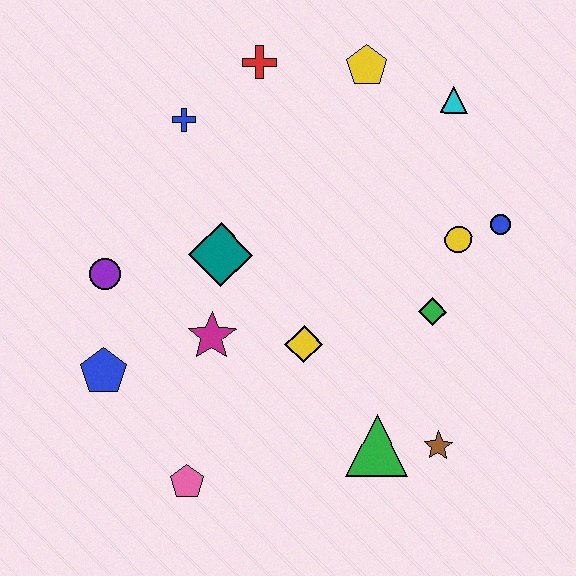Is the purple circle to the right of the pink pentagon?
No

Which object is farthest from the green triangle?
The red cross is farthest from the green triangle.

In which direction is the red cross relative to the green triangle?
The red cross is above the green triangle.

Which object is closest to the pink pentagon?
The blue pentagon is closest to the pink pentagon.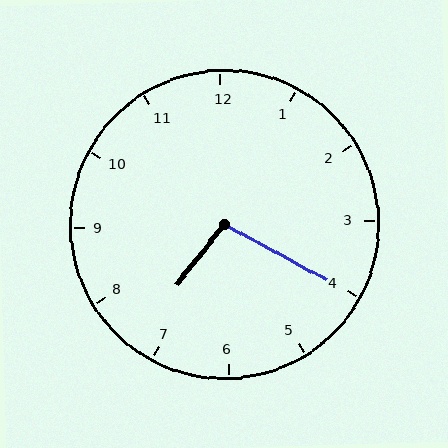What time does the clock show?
7:20.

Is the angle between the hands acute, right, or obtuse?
It is obtuse.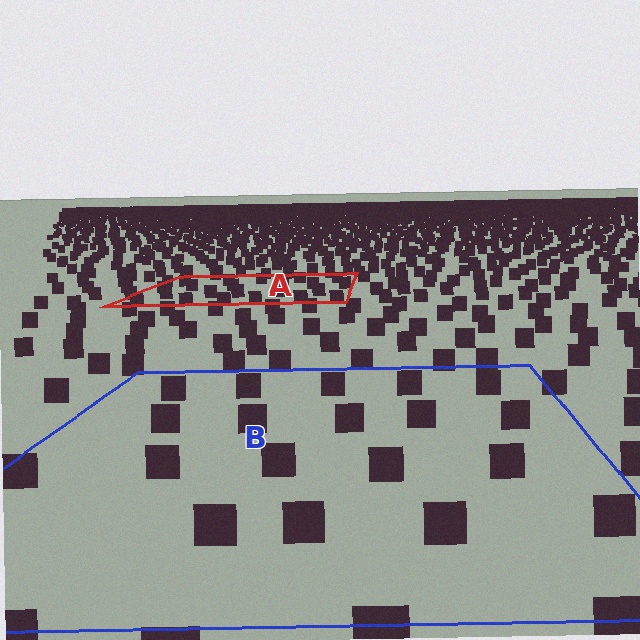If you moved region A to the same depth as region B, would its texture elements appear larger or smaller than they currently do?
They would appear larger. At a closer depth, the same texture elements are projected at a bigger on-screen size.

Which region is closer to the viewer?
Region B is closer. The texture elements there are larger and more spread out.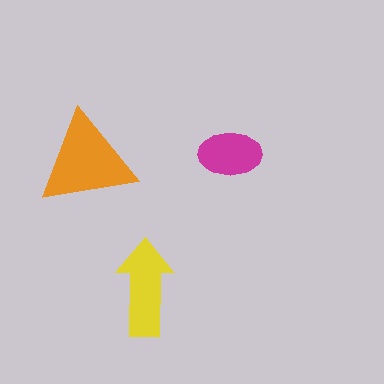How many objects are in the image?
There are 3 objects in the image.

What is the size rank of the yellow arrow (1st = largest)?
2nd.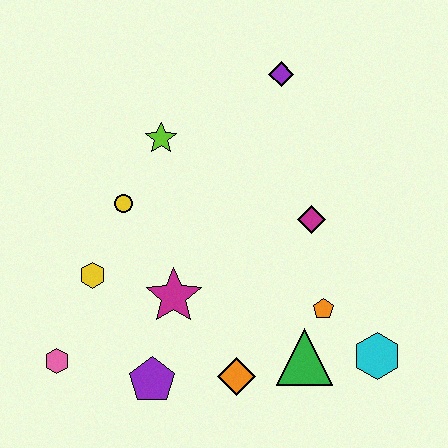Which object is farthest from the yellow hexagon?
The cyan hexagon is farthest from the yellow hexagon.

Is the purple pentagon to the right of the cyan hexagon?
No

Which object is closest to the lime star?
The yellow circle is closest to the lime star.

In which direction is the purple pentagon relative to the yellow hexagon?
The purple pentagon is below the yellow hexagon.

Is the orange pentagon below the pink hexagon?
No